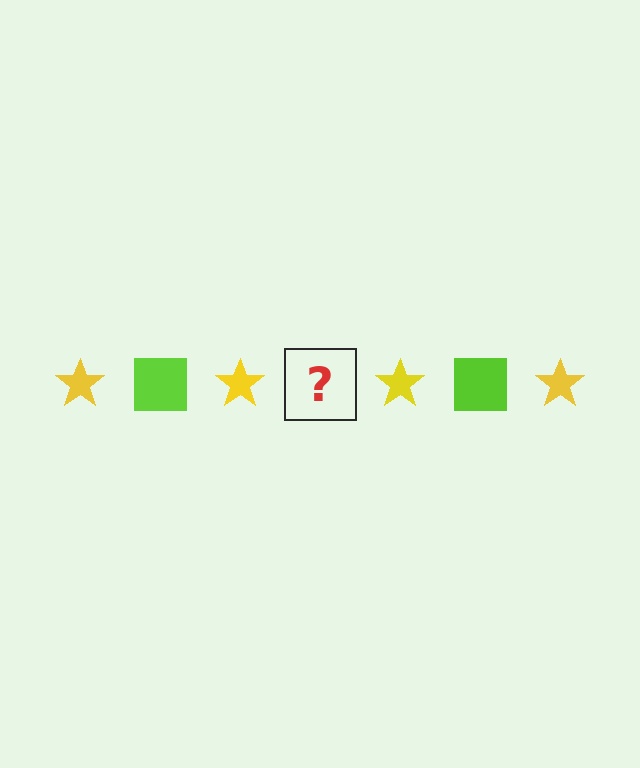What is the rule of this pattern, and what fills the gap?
The rule is that the pattern alternates between yellow star and lime square. The gap should be filled with a lime square.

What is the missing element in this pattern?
The missing element is a lime square.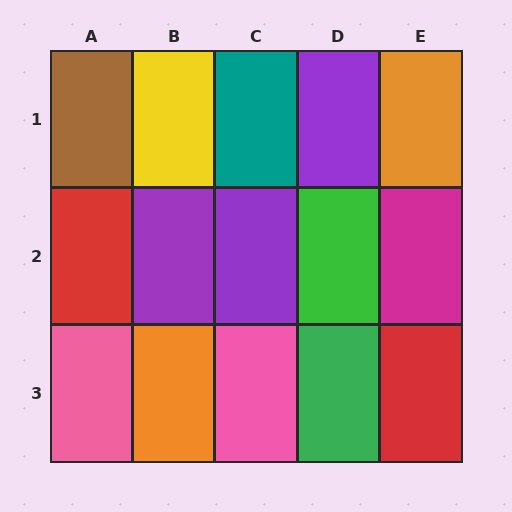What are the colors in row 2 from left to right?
Red, purple, purple, green, magenta.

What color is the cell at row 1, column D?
Purple.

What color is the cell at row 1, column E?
Orange.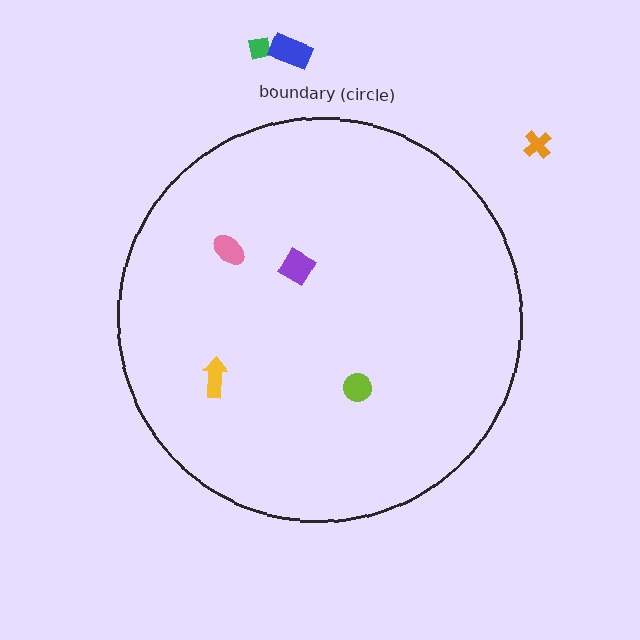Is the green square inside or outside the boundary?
Outside.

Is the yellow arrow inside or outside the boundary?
Inside.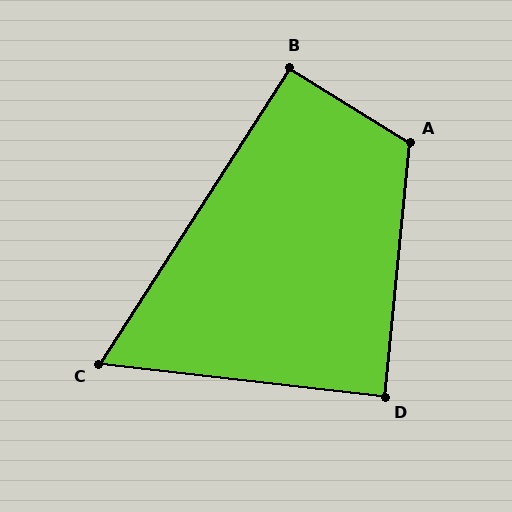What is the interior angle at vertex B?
Approximately 91 degrees (approximately right).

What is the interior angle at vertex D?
Approximately 89 degrees (approximately right).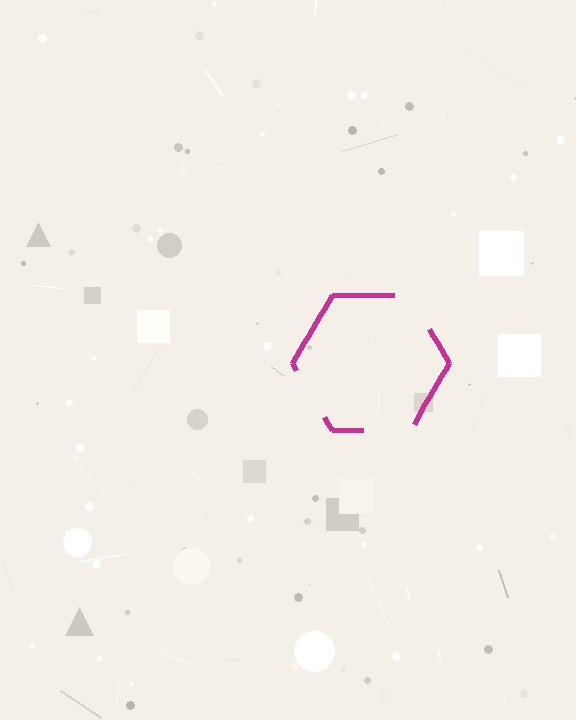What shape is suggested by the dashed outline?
The dashed outline suggests a hexagon.